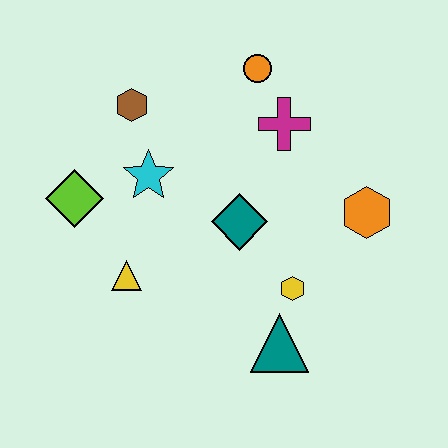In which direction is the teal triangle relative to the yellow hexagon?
The teal triangle is below the yellow hexagon.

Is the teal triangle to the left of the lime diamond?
No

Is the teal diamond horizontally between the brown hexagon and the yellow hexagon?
Yes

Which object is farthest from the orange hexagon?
The lime diamond is farthest from the orange hexagon.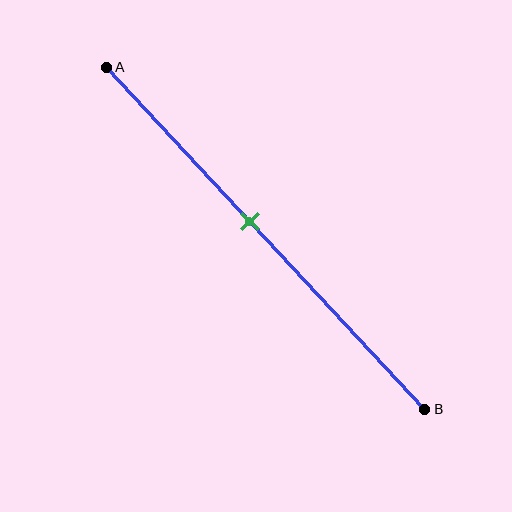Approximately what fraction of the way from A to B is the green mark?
The green mark is approximately 45% of the way from A to B.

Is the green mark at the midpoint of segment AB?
No, the mark is at about 45% from A, not at the 50% midpoint.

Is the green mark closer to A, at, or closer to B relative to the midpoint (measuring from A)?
The green mark is closer to point A than the midpoint of segment AB.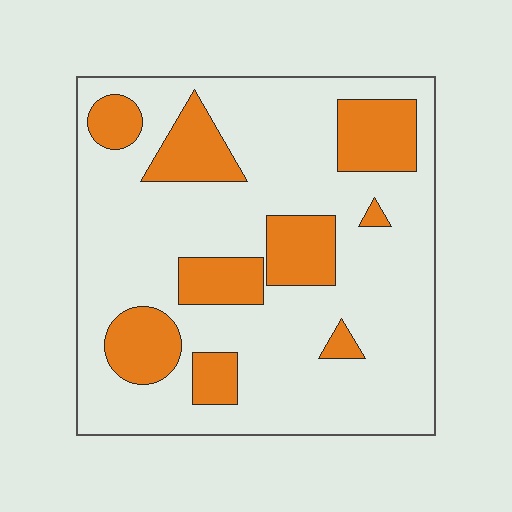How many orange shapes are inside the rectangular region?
9.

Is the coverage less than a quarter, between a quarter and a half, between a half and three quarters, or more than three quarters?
Less than a quarter.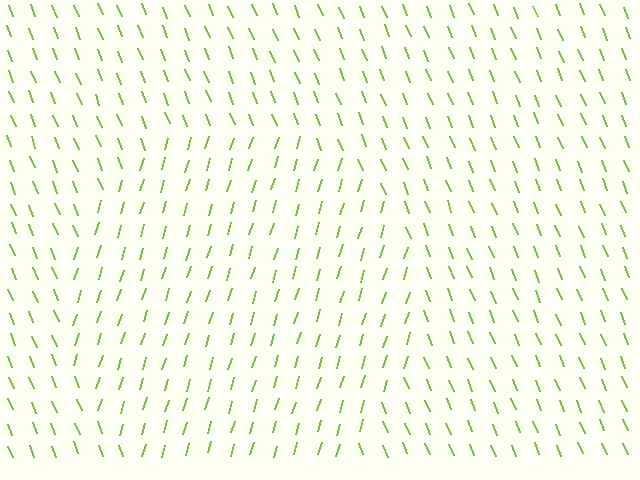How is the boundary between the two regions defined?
The boundary is defined purely by a change in line orientation (approximately 38 degrees difference). All lines are the same color and thickness.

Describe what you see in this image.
The image is filled with small lime line segments. A circle region in the image has lines oriented differently from the surrounding lines, creating a visible texture boundary.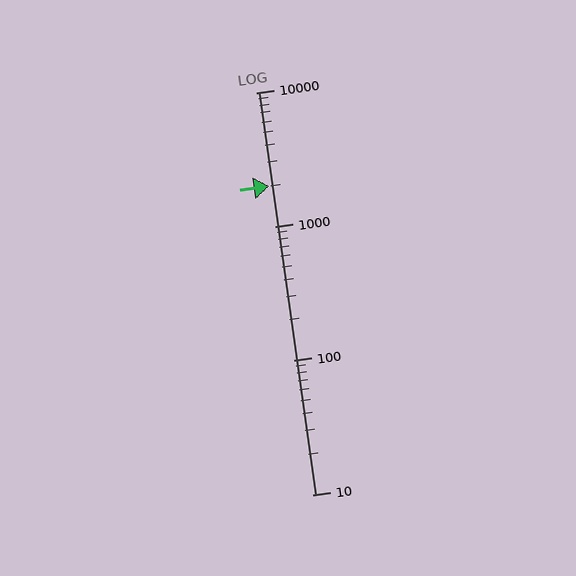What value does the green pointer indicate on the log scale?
The pointer indicates approximately 2000.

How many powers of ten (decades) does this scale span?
The scale spans 3 decades, from 10 to 10000.